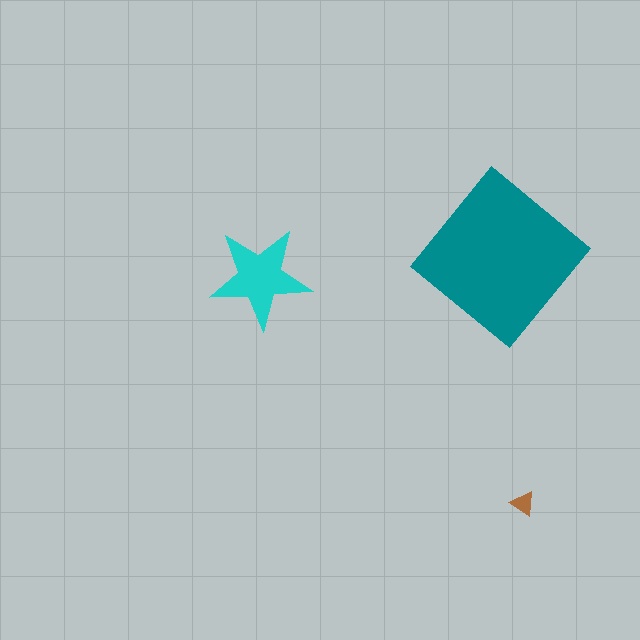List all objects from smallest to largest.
The brown triangle, the cyan star, the teal diamond.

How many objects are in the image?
There are 3 objects in the image.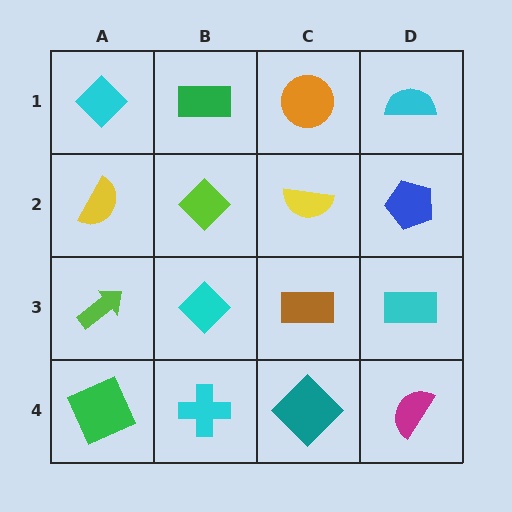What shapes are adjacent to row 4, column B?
A cyan diamond (row 3, column B), a green square (row 4, column A), a teal diamond (row 4, column C).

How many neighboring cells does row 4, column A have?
2.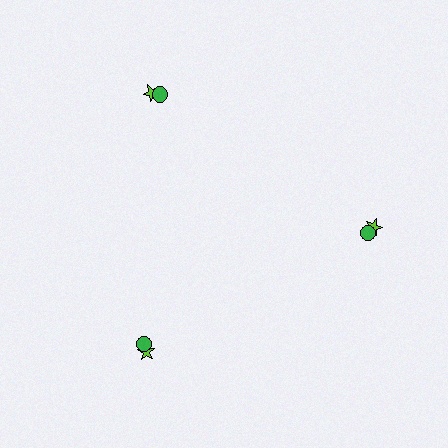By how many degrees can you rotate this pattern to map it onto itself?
The pattern maps onto itself every 120 degrees of rotation.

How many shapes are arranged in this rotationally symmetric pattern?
There are 6 shapes, arranged in 3 groups of 2.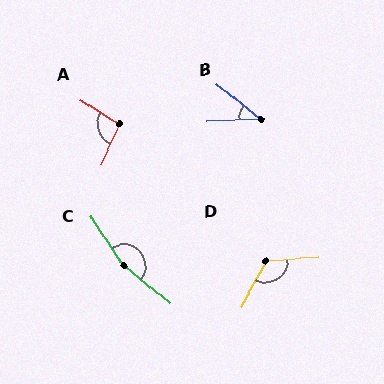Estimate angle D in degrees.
Approximately 121 degrees.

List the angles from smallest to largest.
B (41°), A (97°), D (121°), C (163°).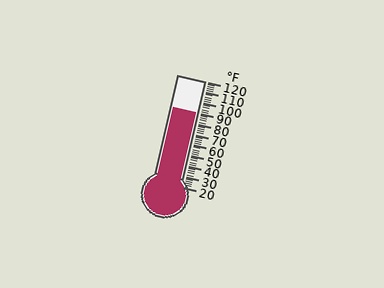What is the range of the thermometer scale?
The thermometer scale ranges from 20°F to 120°F.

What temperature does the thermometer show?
The thermometer shows approximately 90°F.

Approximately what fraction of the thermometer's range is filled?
The thermometer is filled to approximately 70% of its range.